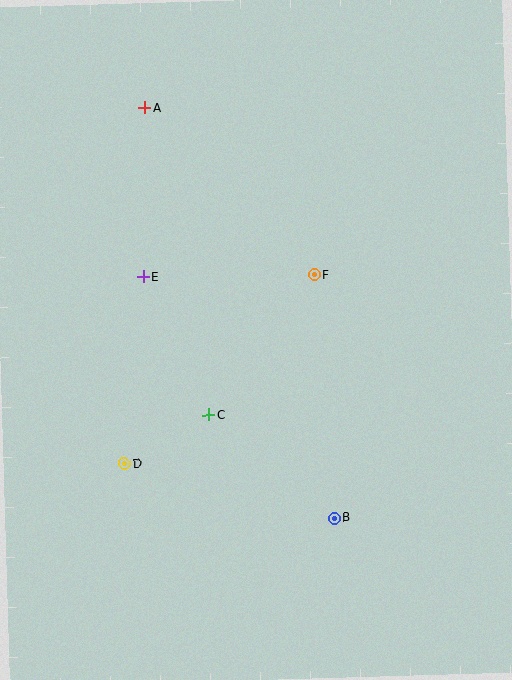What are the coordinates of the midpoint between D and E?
The midpoint between D and E is at (134, 370).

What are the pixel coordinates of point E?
Point E is at (143, 277).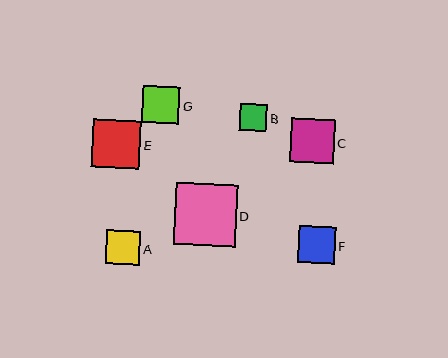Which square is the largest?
Square D is the largest with a size of approximately 62 pixels.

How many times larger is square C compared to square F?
Square C is approximately 1.2 times the size of square F.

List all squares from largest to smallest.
From largest to smallest: D, E, C, G, F, A, B.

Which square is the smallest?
Square B is the smallest with a size of approximately 27 pixels.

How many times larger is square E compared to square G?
Square E is approximately 1.3 times the size of square G.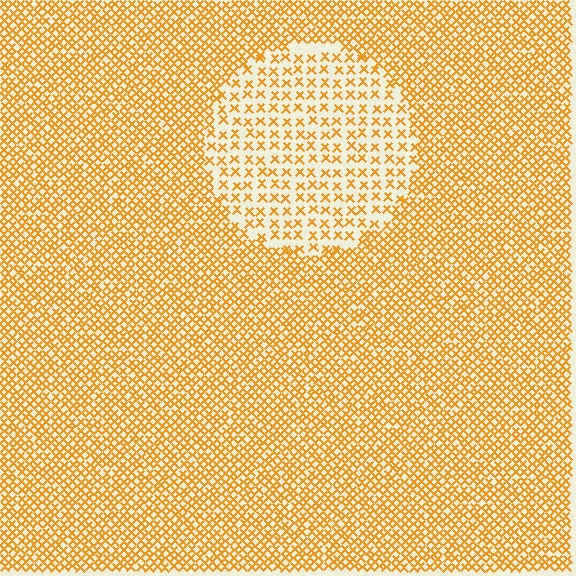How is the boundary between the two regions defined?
The boundary is defined by a change in element density (approximately 2.2x ratio). All elements are the same color, size, and shape.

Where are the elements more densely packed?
The elements are more densely packed outside the circle boundary.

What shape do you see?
I see a circle.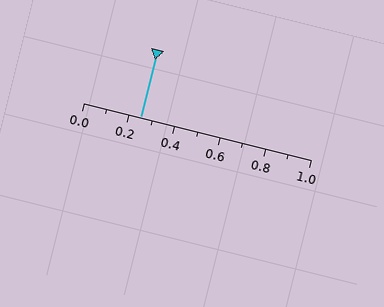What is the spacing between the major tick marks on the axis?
The major ticks are spaced 0.2 apart.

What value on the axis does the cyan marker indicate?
The marker indicates approximately 0.25.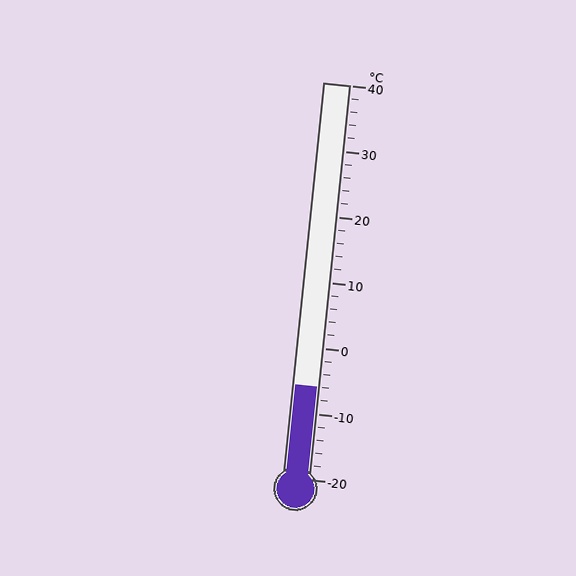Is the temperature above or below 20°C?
The temperature is below 20°C.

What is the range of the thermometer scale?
The thermometer scale ranges from -20°C to 40°C.